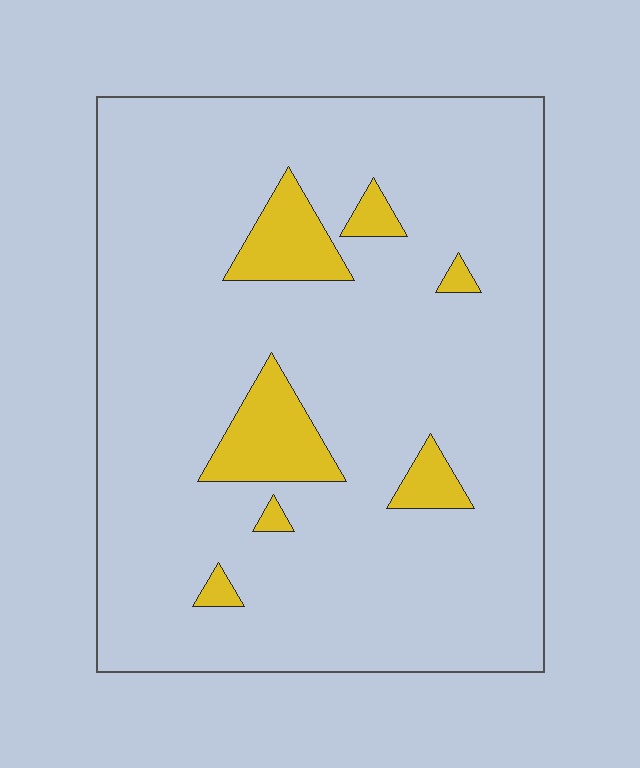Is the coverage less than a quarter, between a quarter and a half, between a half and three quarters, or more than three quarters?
Less than a quarter.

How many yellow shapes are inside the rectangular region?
7.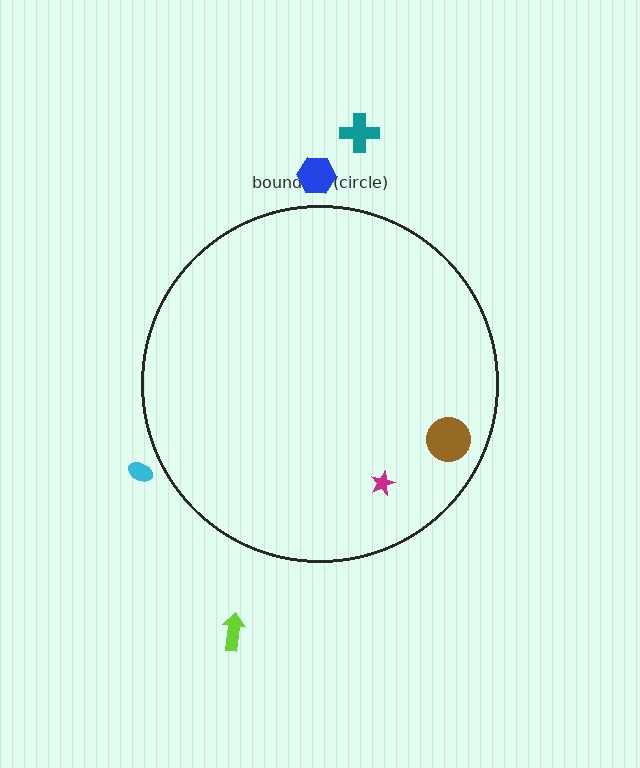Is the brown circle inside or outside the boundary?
Inside.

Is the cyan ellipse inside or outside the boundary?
Outside.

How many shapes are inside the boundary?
2 inside, 4 outside.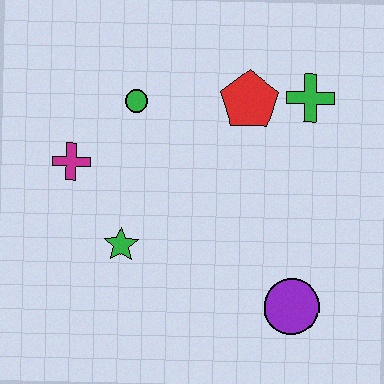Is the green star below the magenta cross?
Yes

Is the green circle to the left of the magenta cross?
No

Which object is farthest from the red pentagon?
The purple circle is farthest from the red pentagon.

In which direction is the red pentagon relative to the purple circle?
The red pentagon is above the purple circle.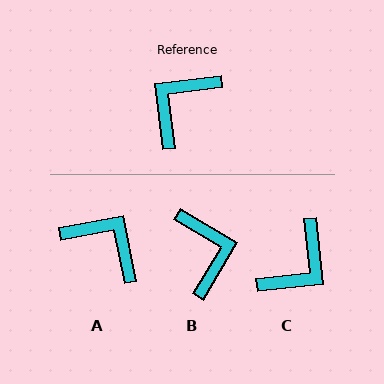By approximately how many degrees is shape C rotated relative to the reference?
Approximately 180 degrees counter-clockwise.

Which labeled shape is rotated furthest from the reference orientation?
C, about 180 degrees away.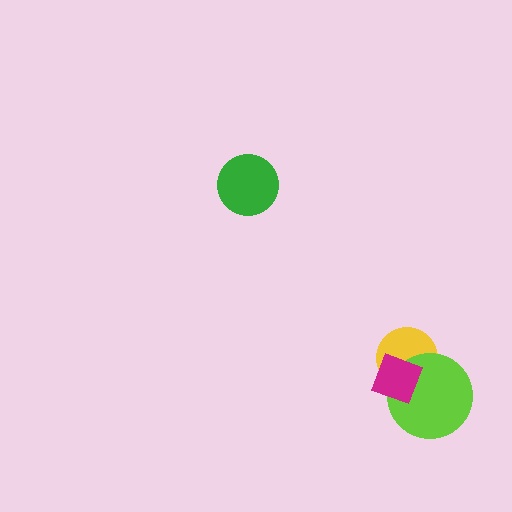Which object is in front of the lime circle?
The magenta diamond is in front of the lime circle.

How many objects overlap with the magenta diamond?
2 objects overlap with the magenta diamond.